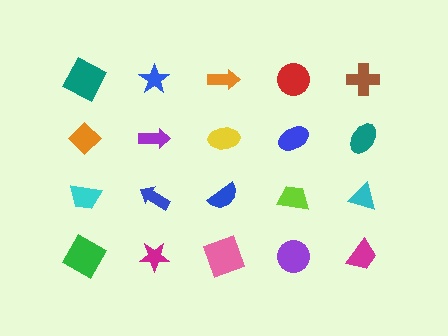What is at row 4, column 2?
A magenta star.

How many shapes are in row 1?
5 shapes.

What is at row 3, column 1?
A cyan trapezoid.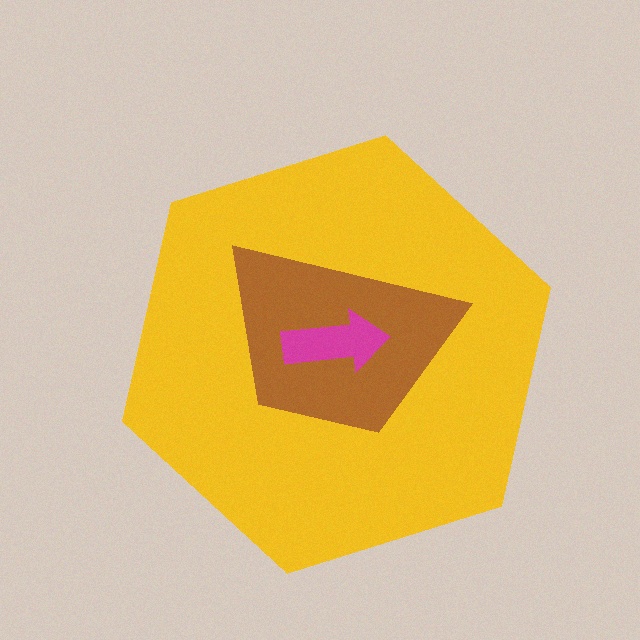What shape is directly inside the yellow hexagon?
The brown trapezoid.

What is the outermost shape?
The yellow hexagon.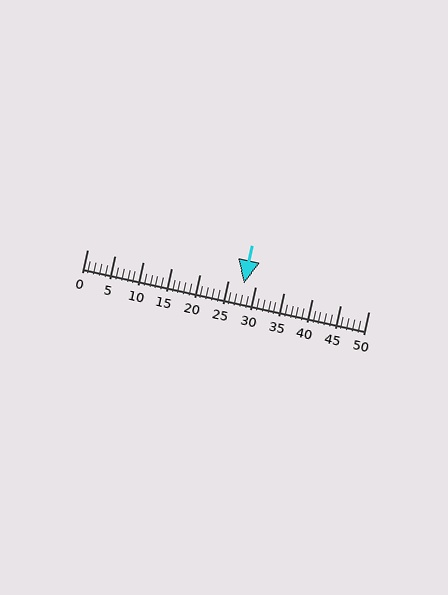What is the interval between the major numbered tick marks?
The major tick marks are spaced 5 units apart.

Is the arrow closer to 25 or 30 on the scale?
The arrow is closer to 30.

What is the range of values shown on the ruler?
The ruler shows values from 0 to 50.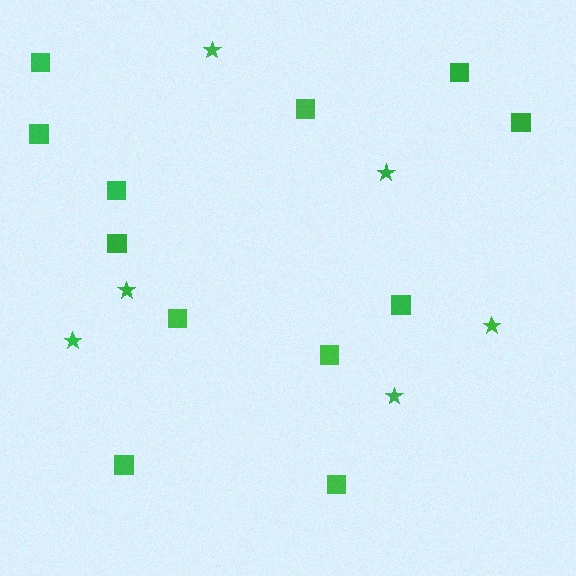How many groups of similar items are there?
There are 2 groups: one group of squares (12) and one group of stars (6).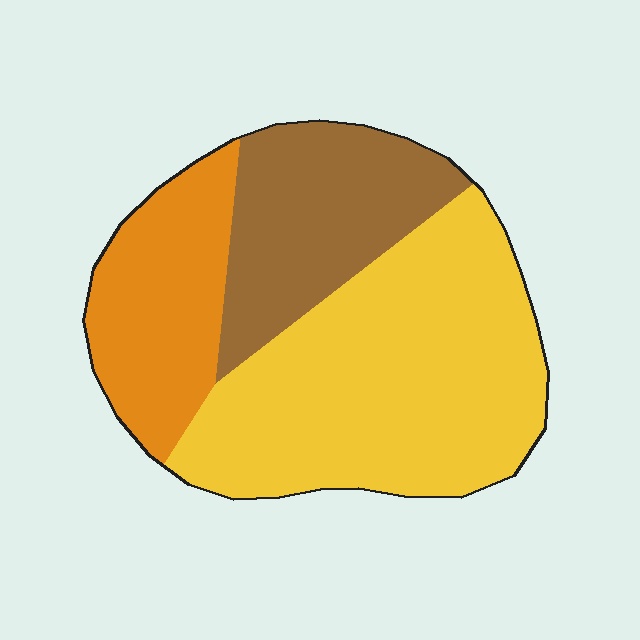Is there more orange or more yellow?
Yellow.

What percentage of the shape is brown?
Brown covers 25% of the shape.